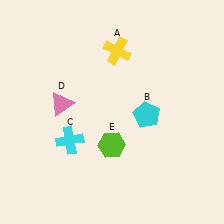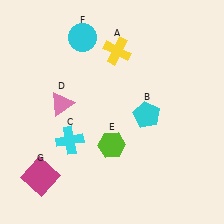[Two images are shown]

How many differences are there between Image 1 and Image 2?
There are 2 differences between the two images.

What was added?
A cyan circle (F), a magenta square (G) were added in Image 2.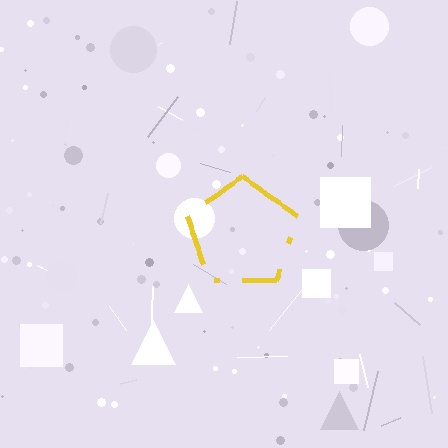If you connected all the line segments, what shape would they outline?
They would outline a pentagon.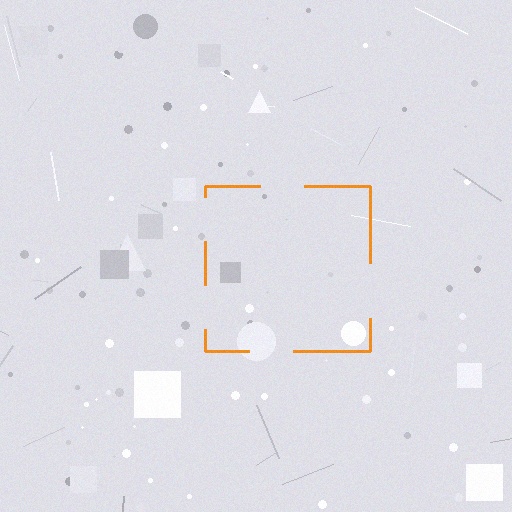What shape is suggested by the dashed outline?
The dashed outline suggests a square.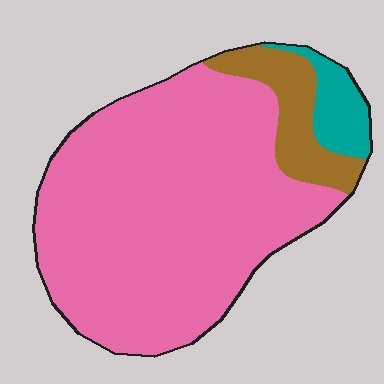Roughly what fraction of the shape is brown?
Brown takes up less than a quarter of the shape.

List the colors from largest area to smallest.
From largest to smallest: pink, brown, teal.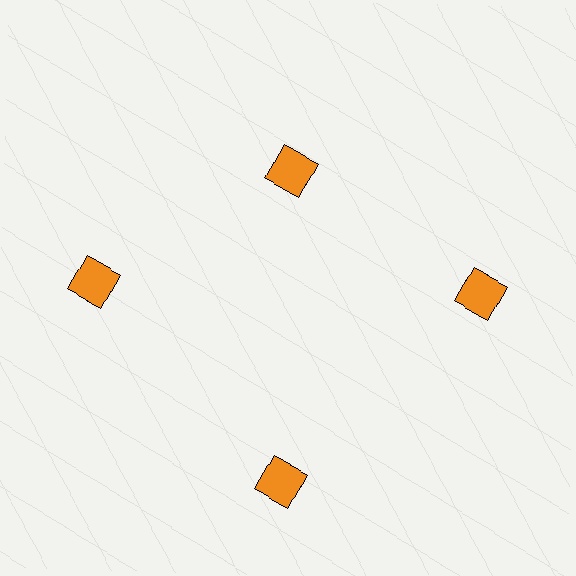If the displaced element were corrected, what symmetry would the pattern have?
It would have 4-fold rotational symmetry — the pattern would map onto itself every 90 degrees.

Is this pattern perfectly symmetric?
No. The 4 orange squares are arranged in a ring, but one element near the 12 o'clock position is pulled inward toward the center, breaking the 4-fold rotational symmetry.